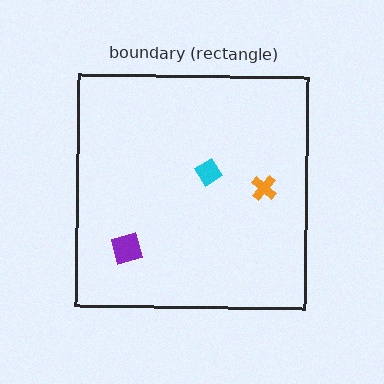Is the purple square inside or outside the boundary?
Inside.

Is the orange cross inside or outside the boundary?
Inside.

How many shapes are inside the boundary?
3 inside, 0 outside.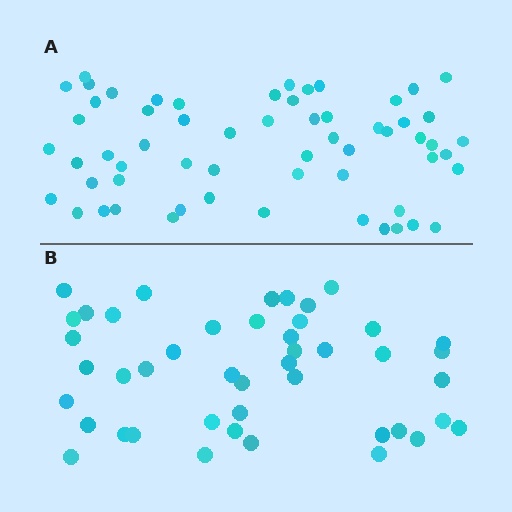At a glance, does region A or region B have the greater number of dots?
Region A (the top region) has more dots.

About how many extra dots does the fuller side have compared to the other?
Region A has approximately 15 more dots than region B.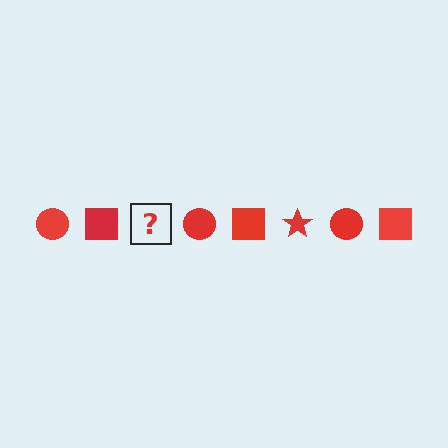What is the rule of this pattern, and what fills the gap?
The rule is that the pattern cycles through circle, square, star shapes in red. The gap should be filled with a red star.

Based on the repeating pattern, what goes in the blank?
The blank should be a red star.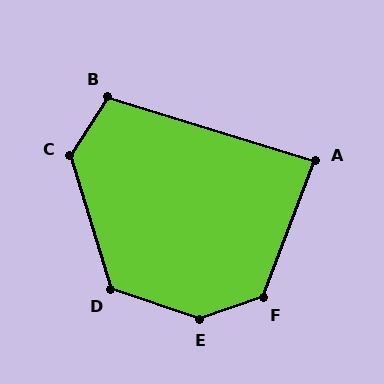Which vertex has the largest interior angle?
E, at approximately 143 degrees.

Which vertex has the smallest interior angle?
A, at approximately 86 degrees.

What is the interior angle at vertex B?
Approximately 105 degrees (obtuse).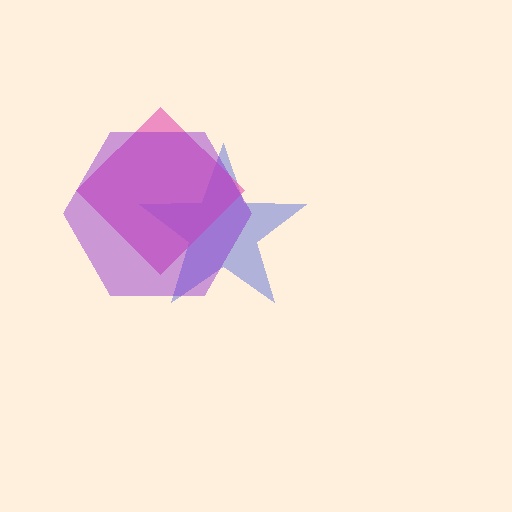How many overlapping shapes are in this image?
There are 3 overlapping shapes in the image.